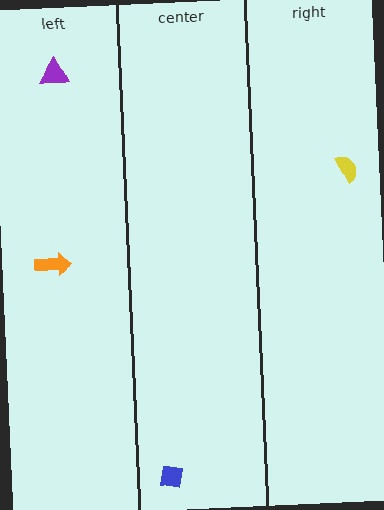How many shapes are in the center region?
1.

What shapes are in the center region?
The blue square.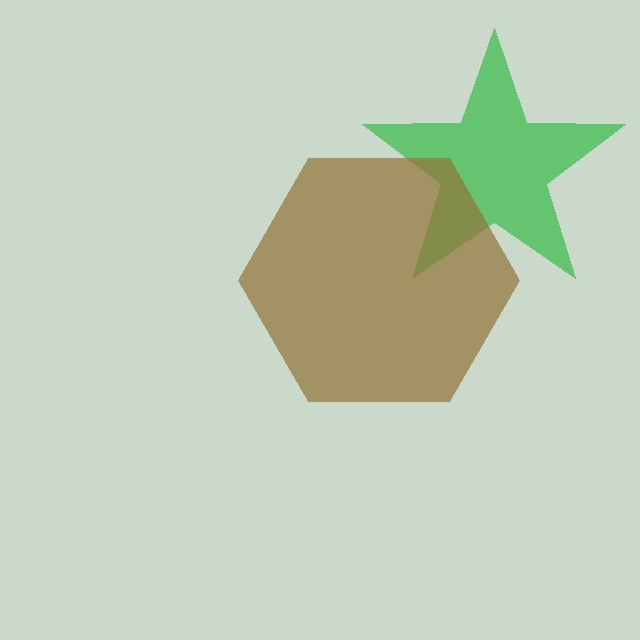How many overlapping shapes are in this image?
There are 2 overlapping shapes in the image.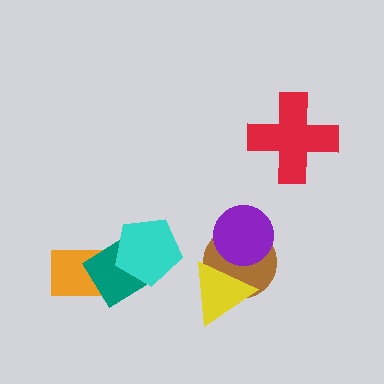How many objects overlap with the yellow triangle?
1 object overlaps with the yellow triangle.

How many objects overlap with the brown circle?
2 objects overlap with the brown circle.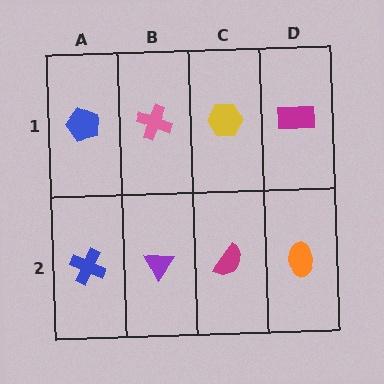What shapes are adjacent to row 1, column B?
A purple triangle (row 2, column B), a blue pentagon (row 1, column A), a yellow hexagon (row 1, column C).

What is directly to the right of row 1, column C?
A magenta rectangle.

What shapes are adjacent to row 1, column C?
A magenta semicircle (row 2, column C), a pink cross (row 1, column B), a magenta rectangle (row 1, column D).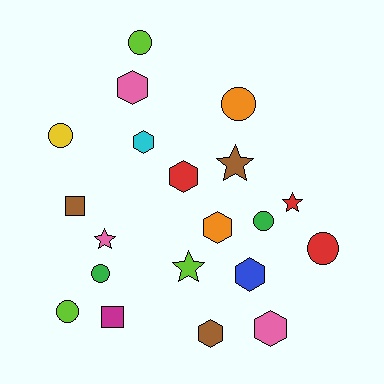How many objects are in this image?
There are 20 objects.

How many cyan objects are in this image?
There is 1 cyan object.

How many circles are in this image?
There are 7 circles.